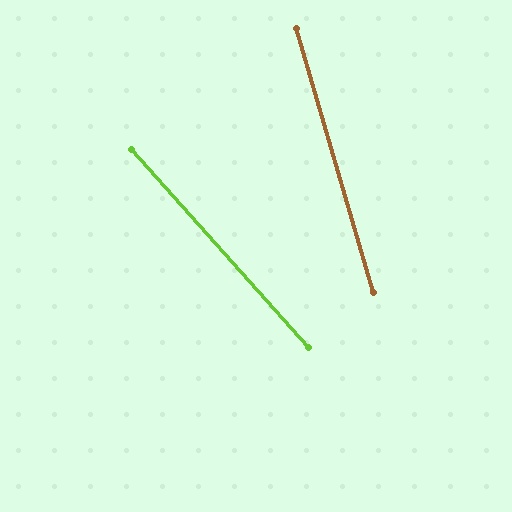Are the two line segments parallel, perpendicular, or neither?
Neither parallel nor perpendicular — they differ by about 26°.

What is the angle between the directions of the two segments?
Approximately 26 degrees.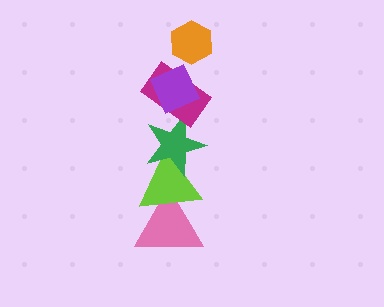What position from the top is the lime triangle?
The lime triangle is 5th from the top.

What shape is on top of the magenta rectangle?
The purple diamond is on top of the magenta rectangle.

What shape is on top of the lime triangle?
The green star is on top of the lime triangle.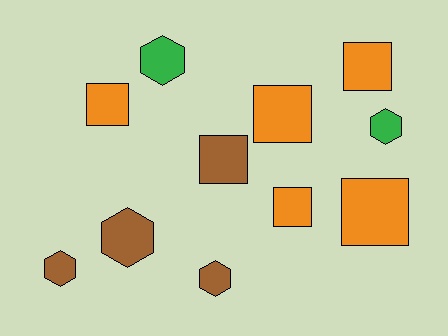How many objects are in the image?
There are 11 objects.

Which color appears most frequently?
Orange, with 5 objects.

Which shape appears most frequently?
Square, with 6 objects.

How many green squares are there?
There are no green squares.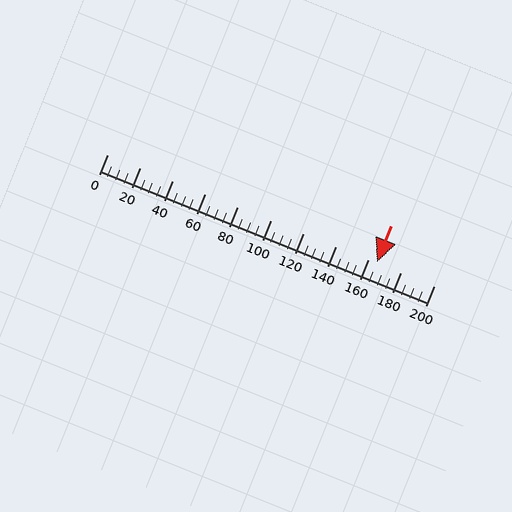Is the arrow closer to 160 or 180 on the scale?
The arrow is closer to 160.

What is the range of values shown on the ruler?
The ruler shows values from 0 to 200.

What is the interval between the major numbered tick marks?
The major tick marks are spaced 20 units apart.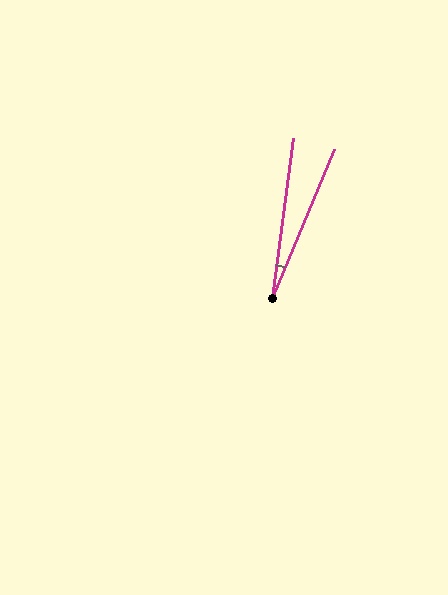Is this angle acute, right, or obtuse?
It is acute.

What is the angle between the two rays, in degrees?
Approximately 15 degrees.